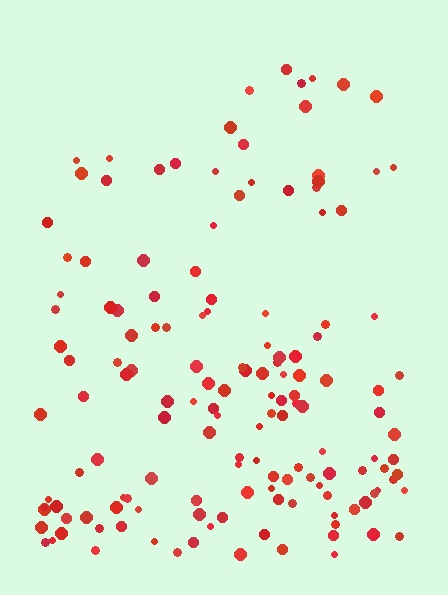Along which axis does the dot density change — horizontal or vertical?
Vertical.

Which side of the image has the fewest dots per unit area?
The top.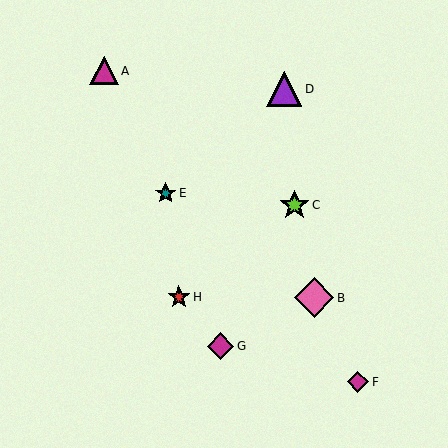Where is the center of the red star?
The center of the red star is at (179, 297).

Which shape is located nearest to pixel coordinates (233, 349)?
The magenta diamond (labeled G) at (220, 346) is nearest to that location.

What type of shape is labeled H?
Shape H is a red star.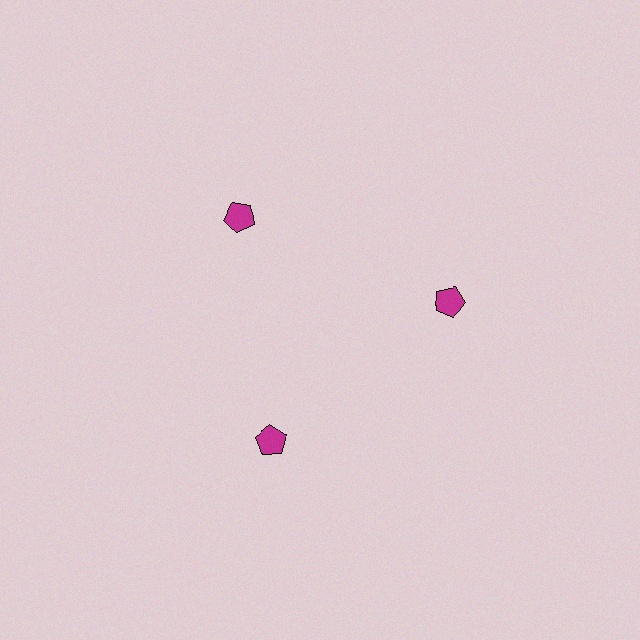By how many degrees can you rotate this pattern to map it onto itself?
The pattern maps onto itself every 120 degrees of rotation.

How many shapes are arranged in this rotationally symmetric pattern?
There are 3 shapes, arranged in 3 groups of 1.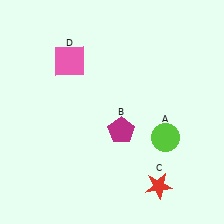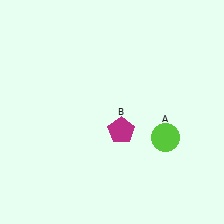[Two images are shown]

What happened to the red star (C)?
The red star (C) was removed in Image 2. It was in the bottom-right area of Image 1.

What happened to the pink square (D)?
The pink square (D) was removed in Image 2. It was in the top-left area of Image 1.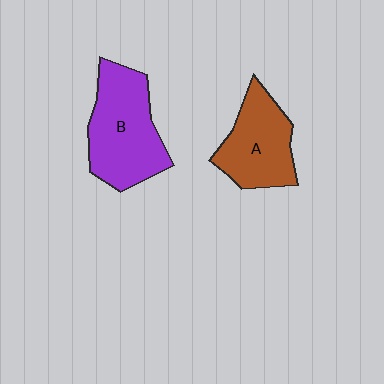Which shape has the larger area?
Shape B (purple).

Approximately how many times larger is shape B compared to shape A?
Approximately 1.3 times.